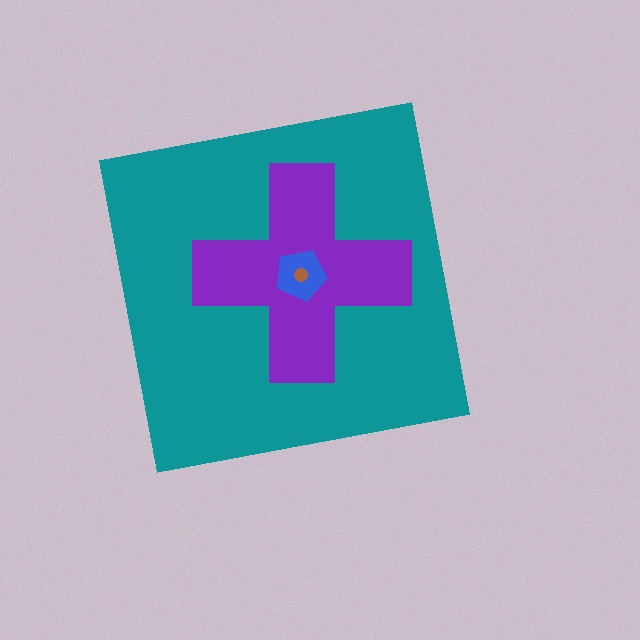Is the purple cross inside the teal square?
Yes.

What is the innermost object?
The brown circle.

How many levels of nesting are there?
4.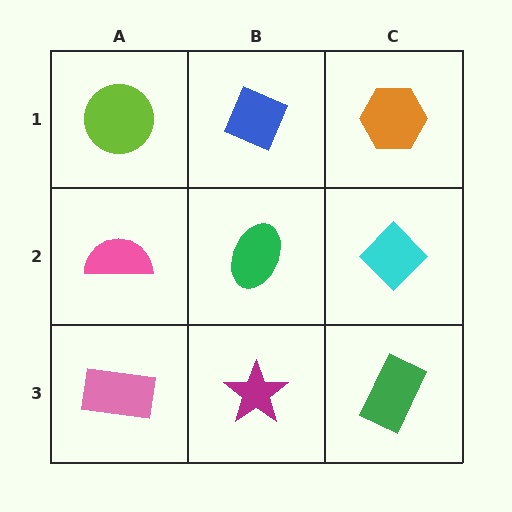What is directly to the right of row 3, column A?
A magenta star.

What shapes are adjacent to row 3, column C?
A cyan diamond (row 2, column C), a magenta star (row 3, column B).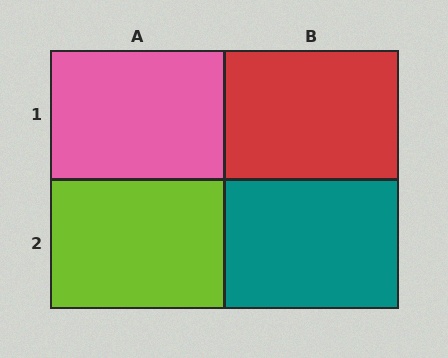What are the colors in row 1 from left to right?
Pink, red.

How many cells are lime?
1 cell is lime.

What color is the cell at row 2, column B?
Teal.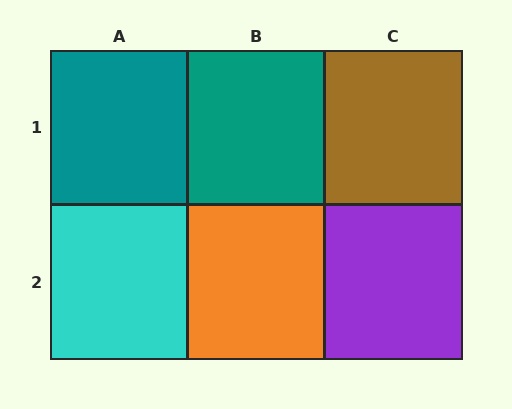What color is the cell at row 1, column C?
Brown.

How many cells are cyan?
1 cell is cyan.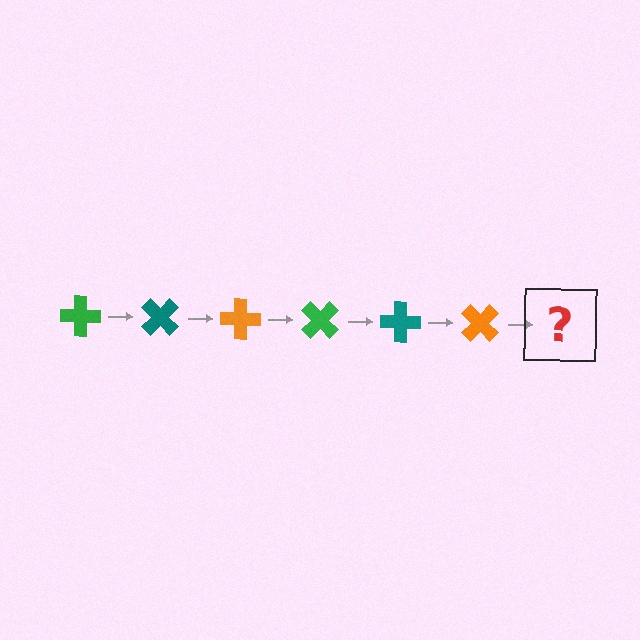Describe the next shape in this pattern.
It should be a green cross, rotated 270 degrees from the start.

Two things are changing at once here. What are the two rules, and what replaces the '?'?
The two rules are that it rotates 45 degrees each step and the color cycles through green, teal, and orange. The '?' should be a green cross, rotated 270 degrees from the start.